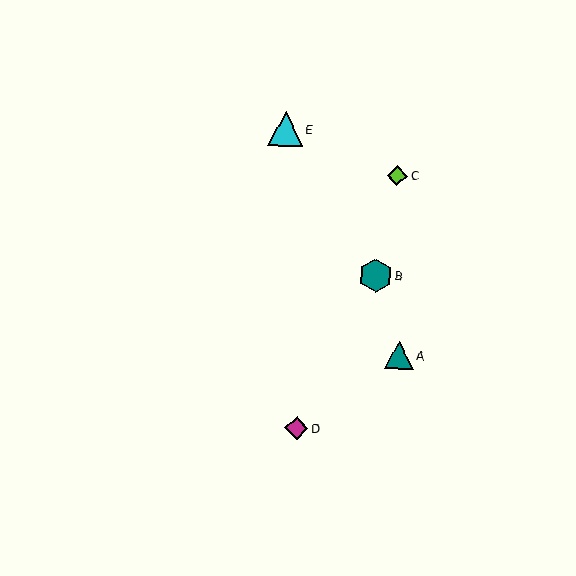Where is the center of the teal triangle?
The center of the teal triangle is at (399, 355).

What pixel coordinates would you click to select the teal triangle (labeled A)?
Click at (399, 355) to select the teal triangle A.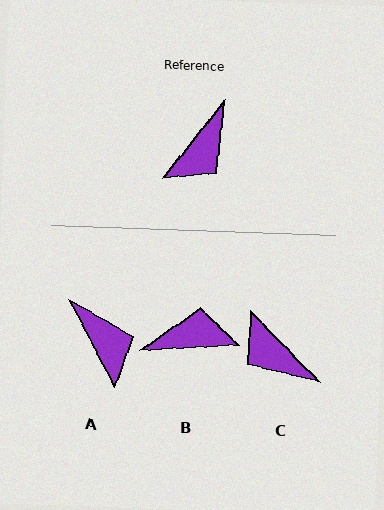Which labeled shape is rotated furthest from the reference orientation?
B, about 131 degrees away.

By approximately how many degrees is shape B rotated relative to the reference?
Approximately 131 degrees counter-clockwise.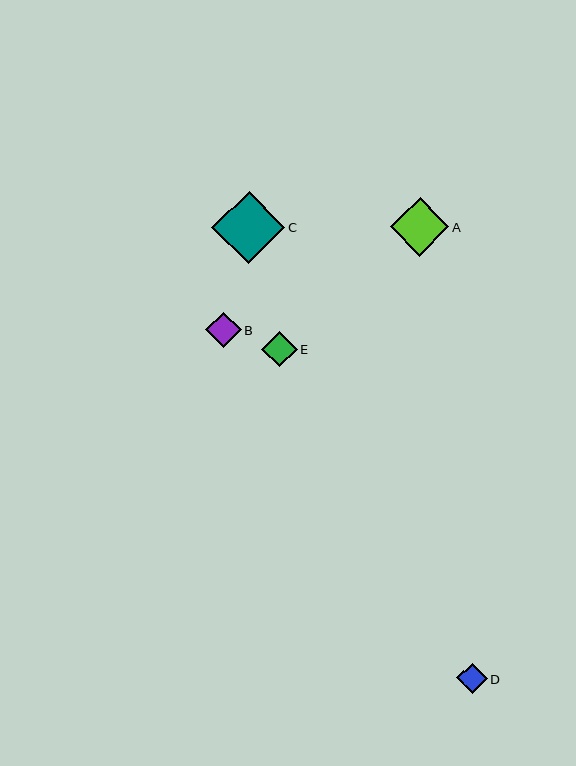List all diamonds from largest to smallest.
From largest to smallest: C, A, B, E, D.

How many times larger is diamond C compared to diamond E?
Diamond C is approximately 2.0 times the size of diamond E.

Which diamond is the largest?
Diamond C is the largest with a size of approximately 73 pixels.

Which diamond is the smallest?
Diamond D is the smallest with a size of approximately 31 pixels.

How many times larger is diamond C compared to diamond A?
Diamond C is approximately 1.2 times the size of diamond A.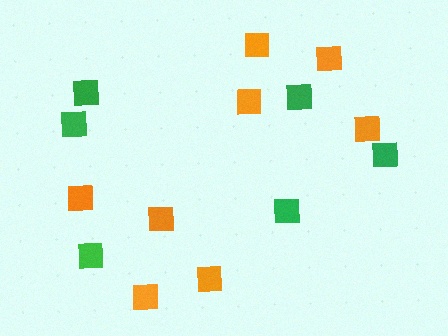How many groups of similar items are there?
There are 2 groups: one group of green squares (6) and one group of orange squares (8).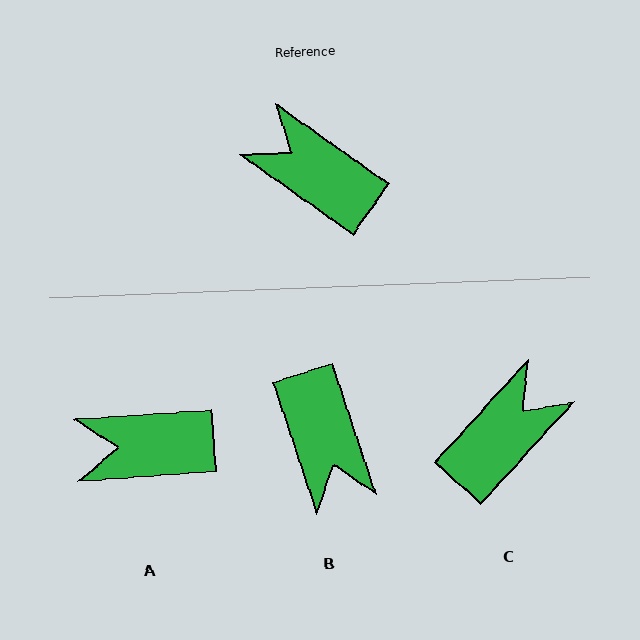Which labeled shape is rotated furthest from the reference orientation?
B, about 144 degrees away.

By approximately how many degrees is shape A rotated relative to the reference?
Approximately 39 degrees counter-clockwise.